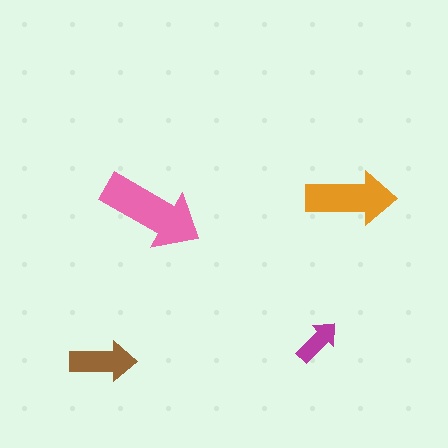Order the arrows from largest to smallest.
the pink one, the orange one, the brown one, the magenta one.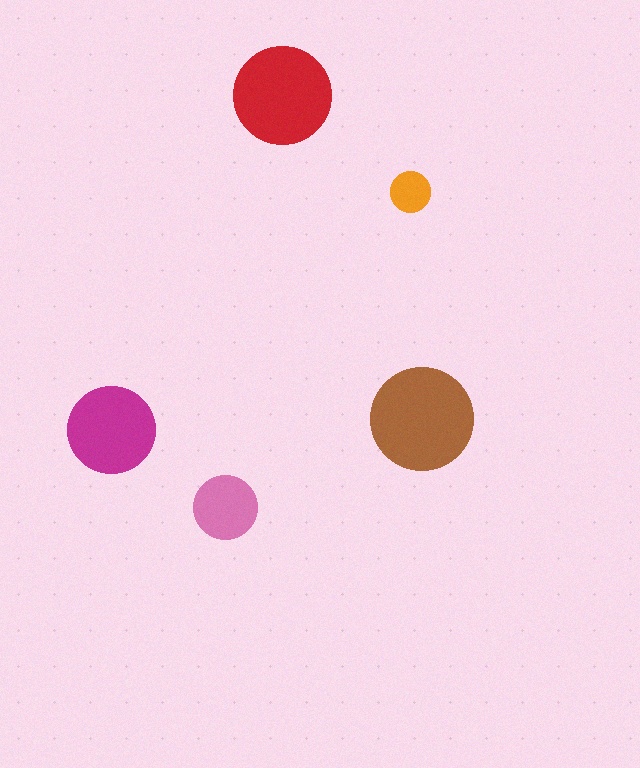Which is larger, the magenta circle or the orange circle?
The magenta one.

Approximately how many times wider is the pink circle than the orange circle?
About 1.5 times wider.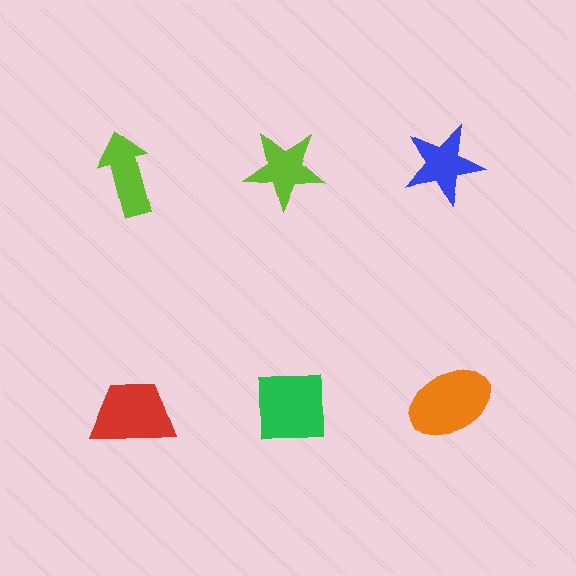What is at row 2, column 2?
A green square.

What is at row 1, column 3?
A blue star.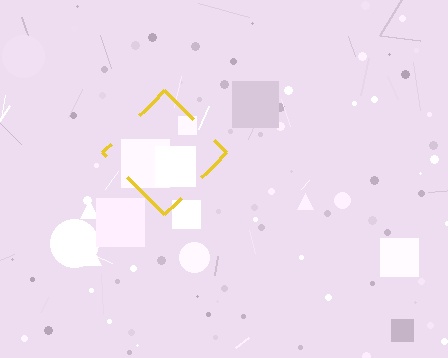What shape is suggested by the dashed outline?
The dashed outline suggests a diamond.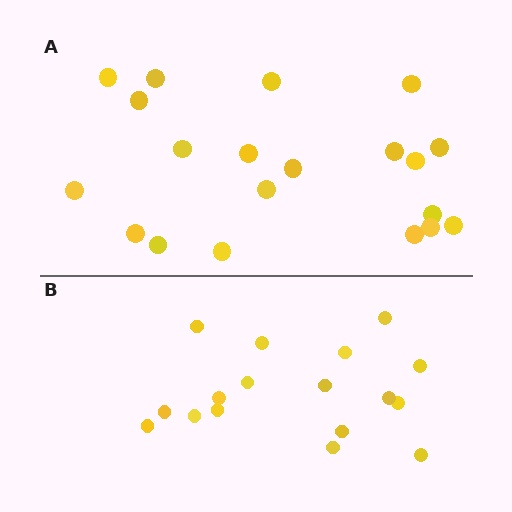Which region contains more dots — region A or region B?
Region A (the top region) has more dots.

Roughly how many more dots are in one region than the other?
Region A has just a few more — roughly 2 or 3 more dots than region B.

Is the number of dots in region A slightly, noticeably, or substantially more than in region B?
Region A has only slightly more — the two regions are fairly close. The ratio is roughly 1.2 to 1.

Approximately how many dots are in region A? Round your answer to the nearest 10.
About 20 dots.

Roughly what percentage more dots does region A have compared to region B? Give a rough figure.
About 20% more.